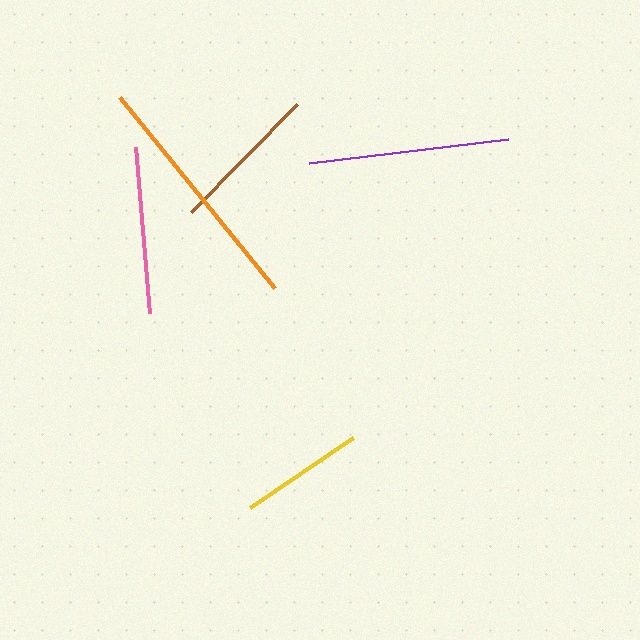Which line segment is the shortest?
The yellow line is the shortest at approximately 125 pixels.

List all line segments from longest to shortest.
From longest to shortest: orange, purple, pink, brown, yellow.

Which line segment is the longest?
The orange line is the longest at approximately 246 pixels.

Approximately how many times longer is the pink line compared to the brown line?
The pink line is approximately 1.1 times the length of the brown line.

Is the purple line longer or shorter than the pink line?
The purple line is longer than the pink line.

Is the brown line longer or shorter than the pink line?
The pink line is longer than the brown line.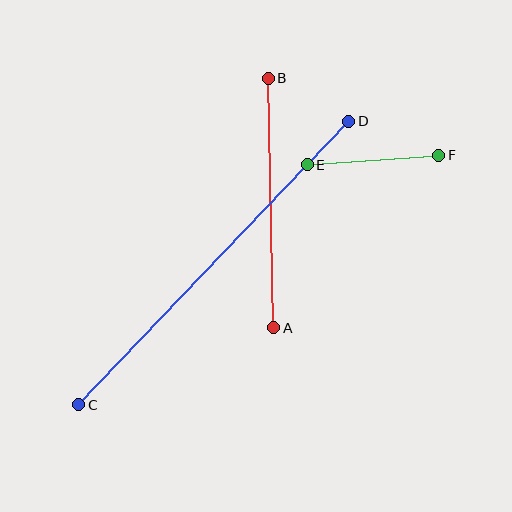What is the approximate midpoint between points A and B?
The midpoint is at approximately (271, 203) pixels.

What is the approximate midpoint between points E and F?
The midpoint is at approximately (373, 160) pixels.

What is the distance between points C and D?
The distance is approximately 391 pixels.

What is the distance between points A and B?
The distance is approximately 250 pixels.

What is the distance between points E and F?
The distance is approximately 132 pixels.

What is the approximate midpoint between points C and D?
The midpoint is at approximately (214, 263) pixels.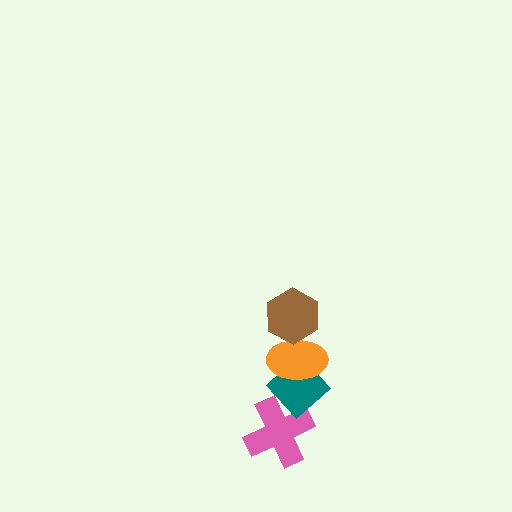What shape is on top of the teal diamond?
The orange ellipse is on top of the teal diamond.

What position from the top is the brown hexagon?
The brown hexagon is 1st from the top.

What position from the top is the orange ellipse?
The orange ellipse is 2nd from the top.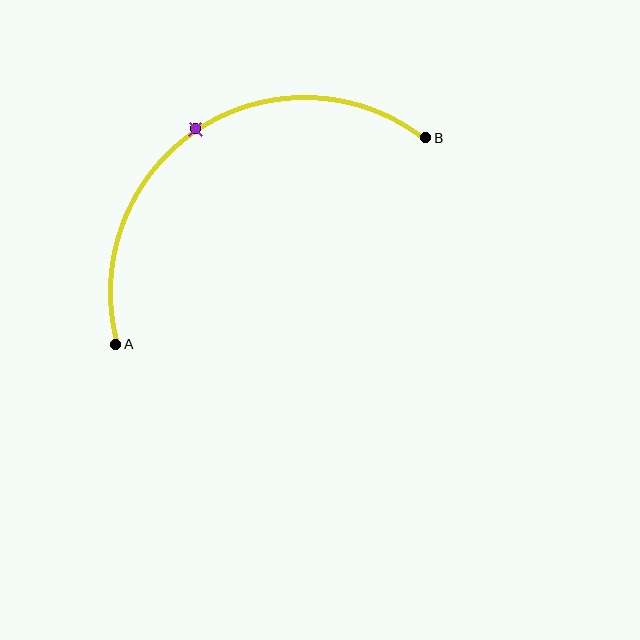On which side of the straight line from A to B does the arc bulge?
The arc bulges above the straight line connecting A and B.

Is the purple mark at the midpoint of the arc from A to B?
Yes. The purple mark lies on the arc at equal arc-length from both A and B — it is the arc midpoint.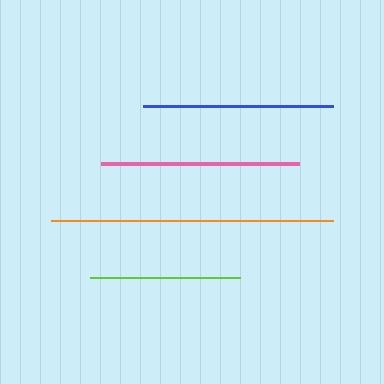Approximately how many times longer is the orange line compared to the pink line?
The orange line is approximately 1.4 times the length of the pink line.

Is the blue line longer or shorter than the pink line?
The pink line is longer than the blue line.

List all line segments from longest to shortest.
From longest to shortest: orange, pink, blue, lime.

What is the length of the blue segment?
The blue segment is approximately 191 pixels long.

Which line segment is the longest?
The orange line is the longest at approximately 282 pixels.